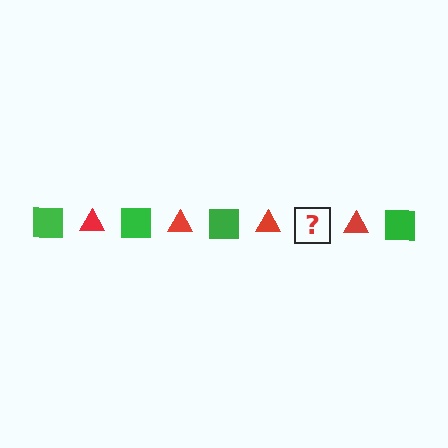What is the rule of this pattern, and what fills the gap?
The rule is that the pattern alternates between green square and red triangle. The gap should be filled with a green square.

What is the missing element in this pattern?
The missing element is a green square.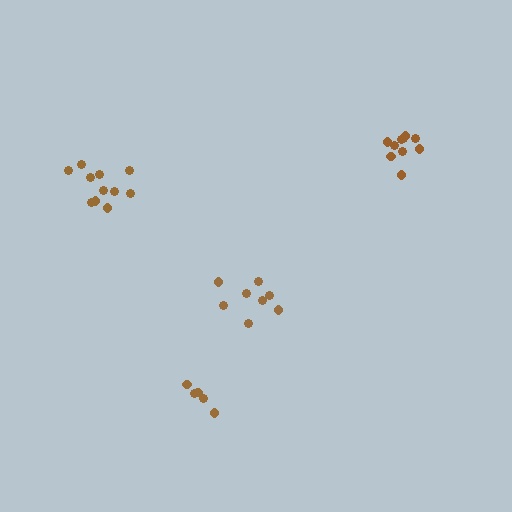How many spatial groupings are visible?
There are 4 spatial groupings.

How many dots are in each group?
Group 1: 5 dots, Group 2: 11 dots, Group 3: 10 dots, Group 4: 8 dots (34 total).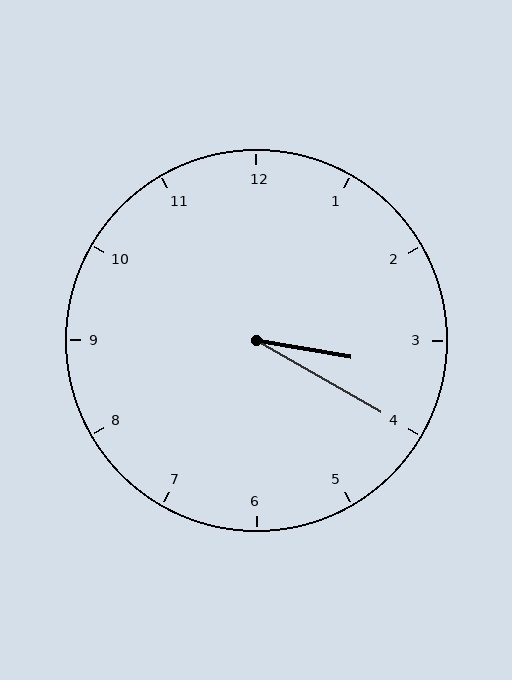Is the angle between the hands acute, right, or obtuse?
It is acute.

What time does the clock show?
3:20.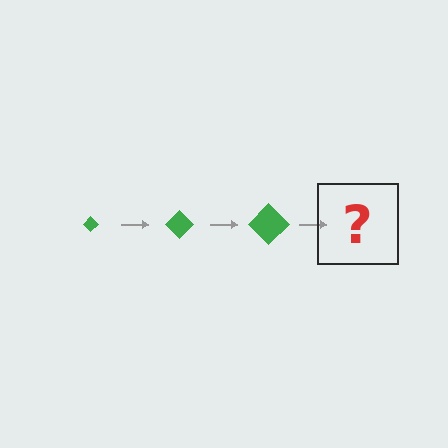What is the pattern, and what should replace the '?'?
The pattern is that the diamond gets progressively larger each step. The '?' should be a green diamond, larger than the previous one.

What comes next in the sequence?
The next element should be a green diamond, larger than the previous one.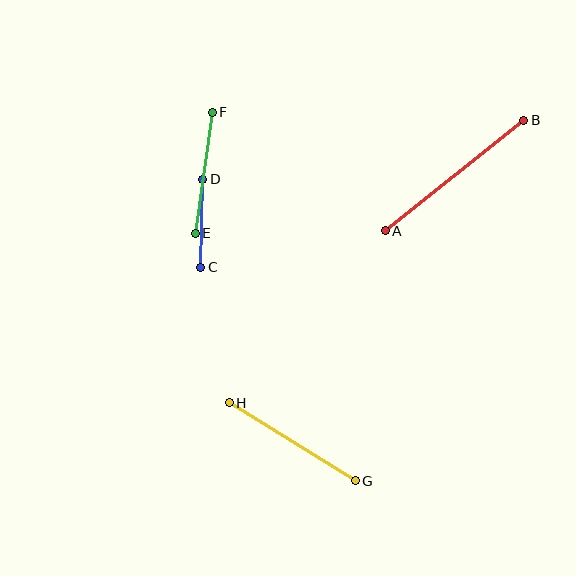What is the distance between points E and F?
The distance is approximately 122 pixels.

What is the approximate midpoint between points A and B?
The midpoint is at approximately (455, 176) pixels.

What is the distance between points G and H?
The distance is approximately 148 pixels.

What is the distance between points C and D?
The distance is approximately 88 pixels.